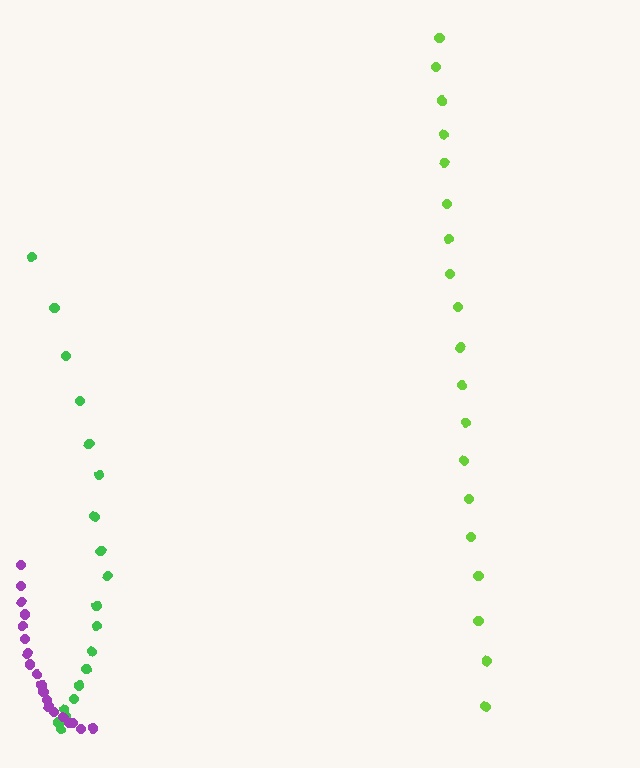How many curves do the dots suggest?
There are 3 distinct paths.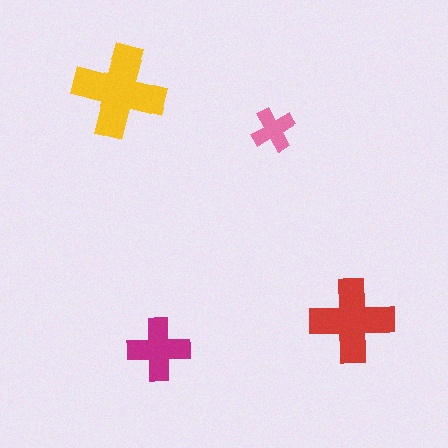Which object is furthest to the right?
The red cross is rightmost.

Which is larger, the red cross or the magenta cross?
The red one.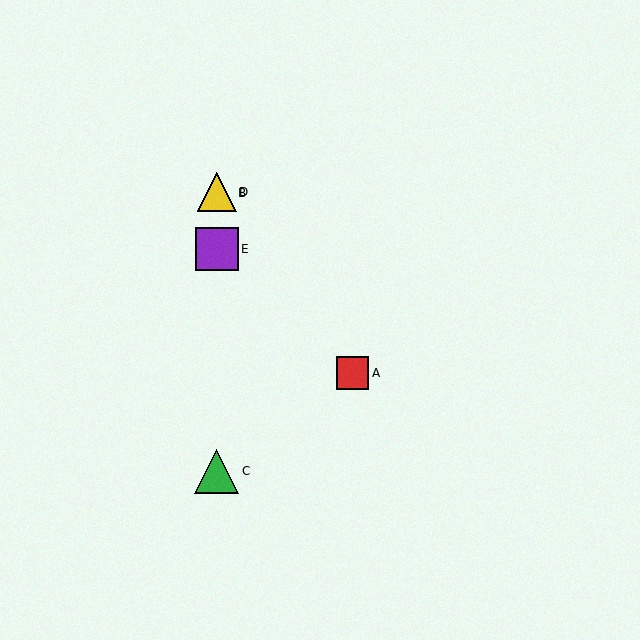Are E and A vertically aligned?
No, E is at x≈217 and A is at x≈352.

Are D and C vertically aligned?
Yes, both are at x≈217.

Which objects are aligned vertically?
Objects B, C, D, E are aligned vertically.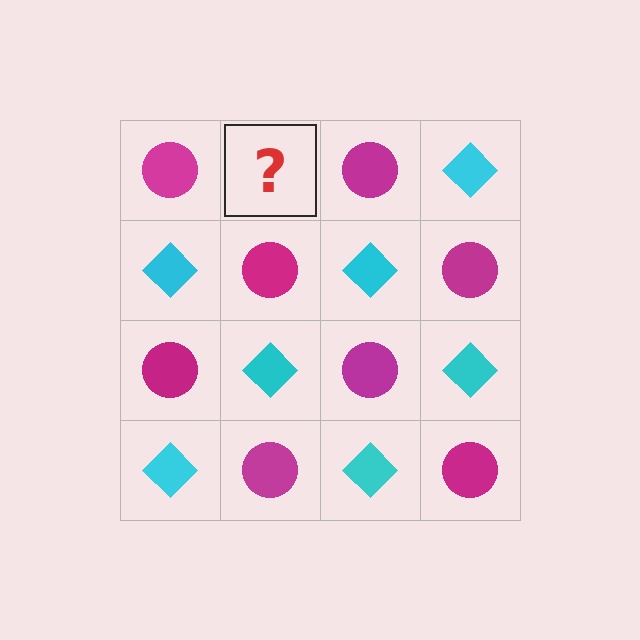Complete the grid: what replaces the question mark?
The question mark should be replaced with a cyan diamond.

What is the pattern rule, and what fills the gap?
The rule is that it alternates magenta circle and cyan diamond in a checkerboard pattern. The gap should be filled with a cyan diamond.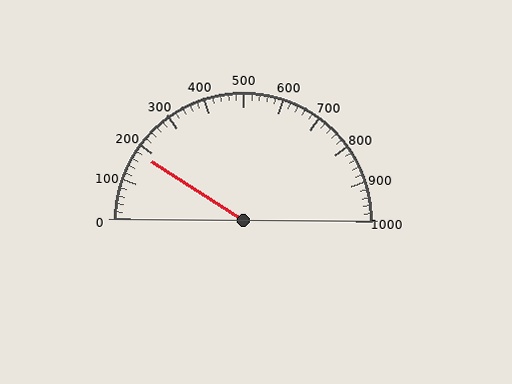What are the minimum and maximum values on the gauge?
The gauge ranges from 0 to 1000.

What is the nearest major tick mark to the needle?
The nearest major tick mark is 200.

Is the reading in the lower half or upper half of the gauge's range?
The reading is in the lower half of the range (0 to 1000).